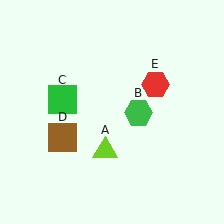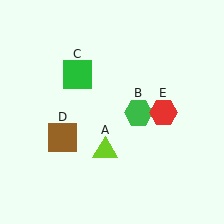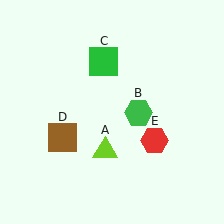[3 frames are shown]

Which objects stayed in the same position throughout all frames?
Lime triangle (object A) and green hexagon (object B) and brown square (object D) remained stationary.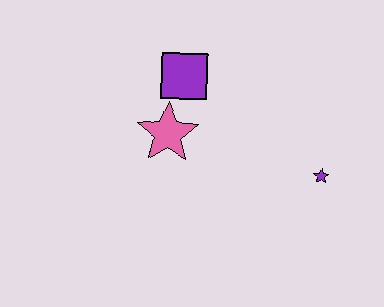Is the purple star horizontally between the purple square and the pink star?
No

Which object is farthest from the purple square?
The purple star is farthest from the purple square.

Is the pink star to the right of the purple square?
No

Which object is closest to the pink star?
The purple square is closest to the pink star.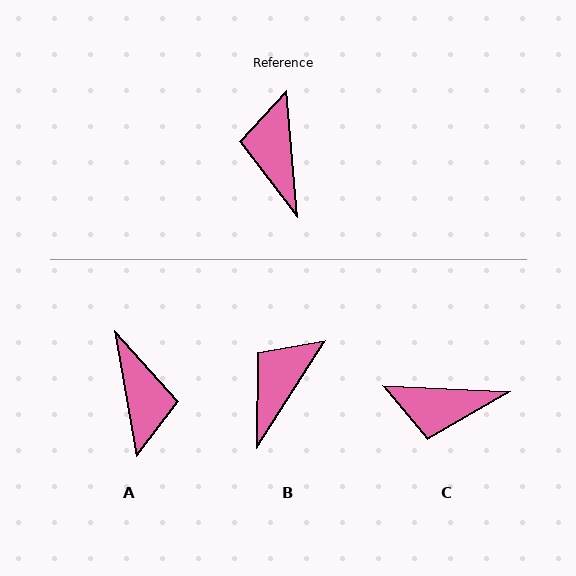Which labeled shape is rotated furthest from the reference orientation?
A, about 175 degrees away.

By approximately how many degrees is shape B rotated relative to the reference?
Approximately 37 degrees clockwise.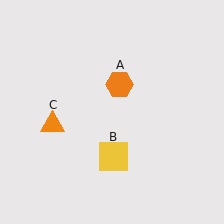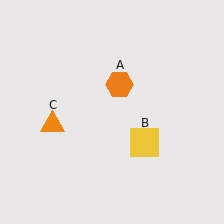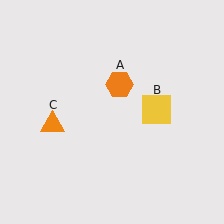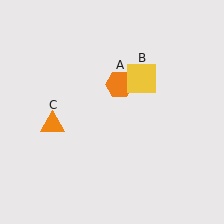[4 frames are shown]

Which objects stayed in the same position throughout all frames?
Orange hexagon (object A) and orange triangle (object C) remained stationary.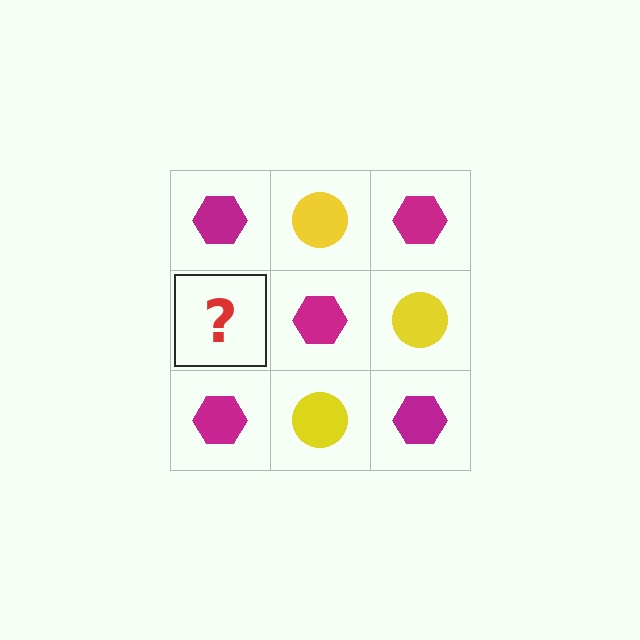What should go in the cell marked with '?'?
The missing cell should contain a yellow circle.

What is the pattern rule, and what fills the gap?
The rule is that it alternates magenta hexagon and yellow circle in a checkerboard pattern. The gap should be filled with a yellow circle.